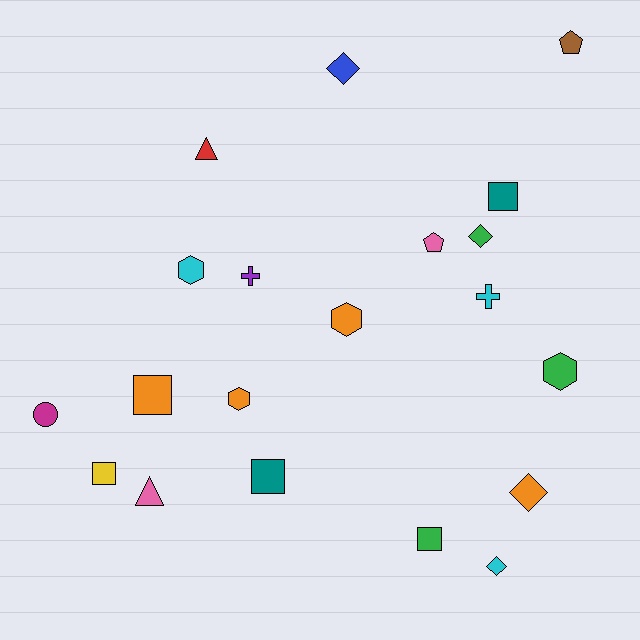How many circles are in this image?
There is 1 circle.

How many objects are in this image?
There are 20 objects.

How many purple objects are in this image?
There is 1 purple object.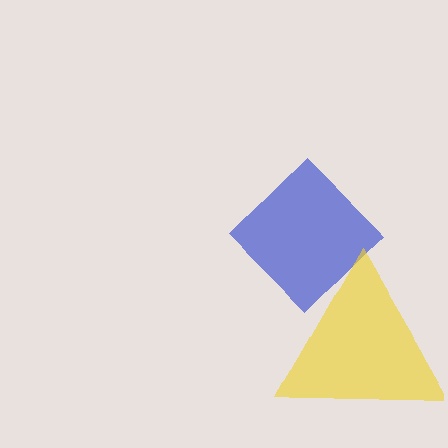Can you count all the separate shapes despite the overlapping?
Yes, there are 2 separate shapes.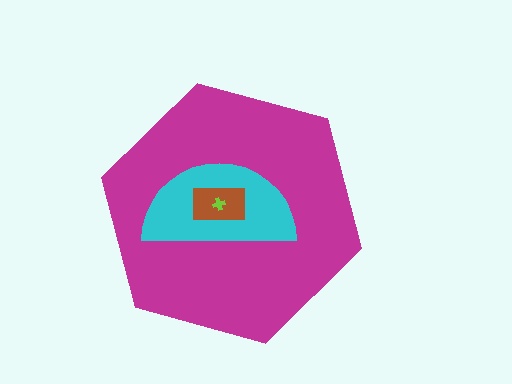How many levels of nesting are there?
4.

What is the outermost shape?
The magenta hexagon.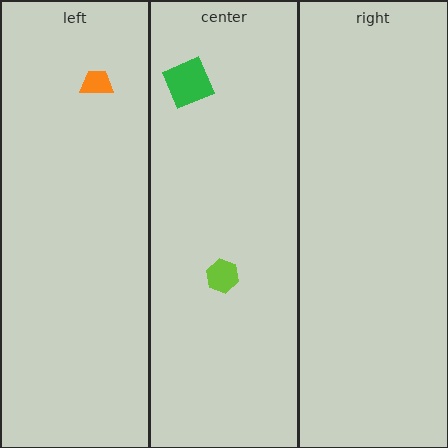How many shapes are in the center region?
2.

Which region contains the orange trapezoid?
The left region.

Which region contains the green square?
The center region.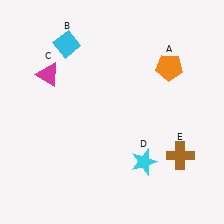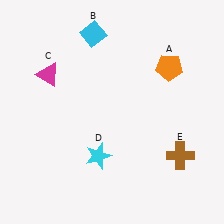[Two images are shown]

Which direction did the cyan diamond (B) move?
The cyan diamond (B) moved right.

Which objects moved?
The objects that moved are: the cyan diamond (B), the cyan star (D).